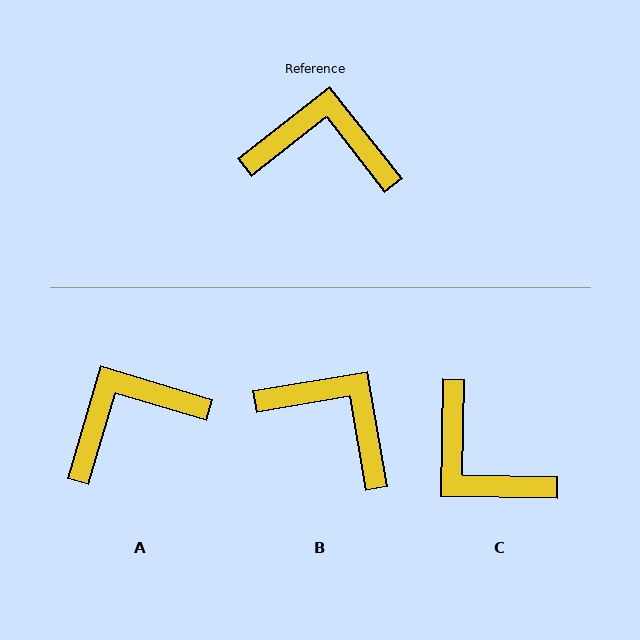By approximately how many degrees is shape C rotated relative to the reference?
Approximately 141 degrees counter-clockwise.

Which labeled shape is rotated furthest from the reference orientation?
C, about 141 degrees away.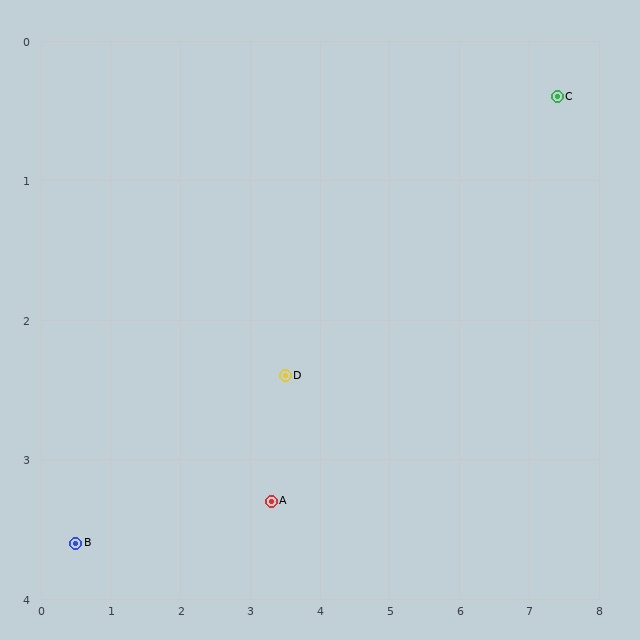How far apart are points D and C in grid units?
Points D and C are about 4.4 grid units apart.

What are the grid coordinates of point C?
Point C is at approximately (7.4, 0.4).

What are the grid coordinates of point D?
Point D is at approximately (3.5, 2.4).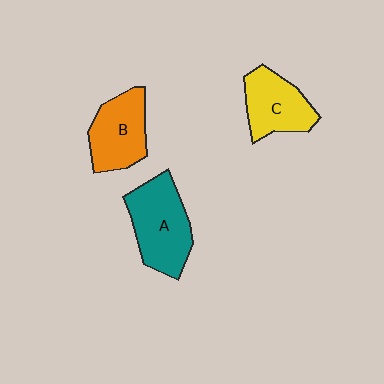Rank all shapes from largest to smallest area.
From largest to smallest: A (teal), B (orange), C (yellow).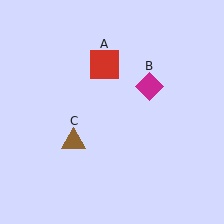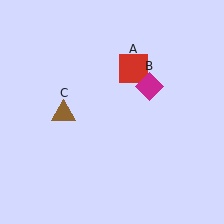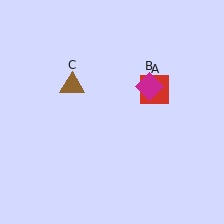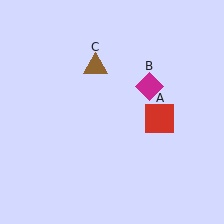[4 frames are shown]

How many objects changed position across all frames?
2 objects changed position: red square (object A), brown triangle (object C).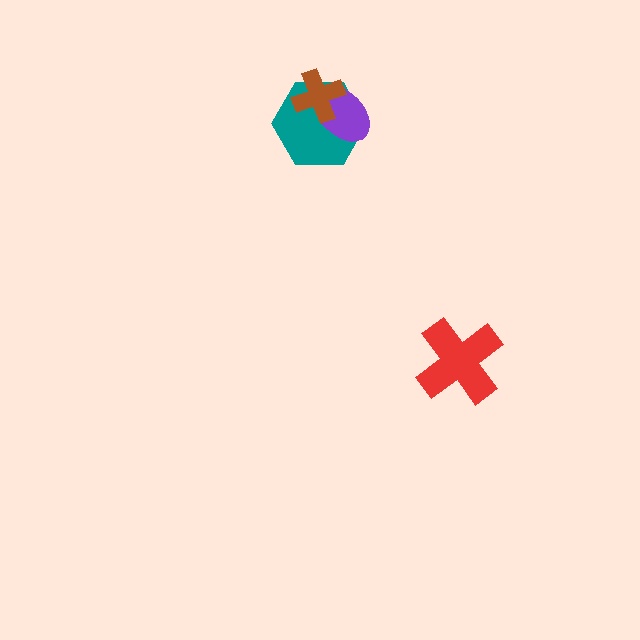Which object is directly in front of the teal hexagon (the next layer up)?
The purple ellipse is directly in front of the teal hexagon.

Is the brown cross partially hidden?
No, no other shape covers it.